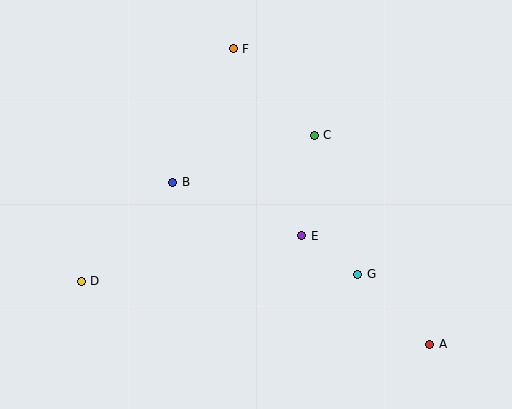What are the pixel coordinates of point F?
Point F is at (233, 49).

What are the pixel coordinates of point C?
Point C is at (314, 135).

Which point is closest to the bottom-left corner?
Point D is closest to the bottom-left corner.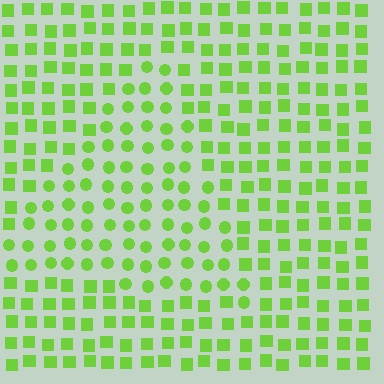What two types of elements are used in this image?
The image uses circles inside the triangle region and squares outside it.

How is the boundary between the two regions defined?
The boundary is defined by a change in element shape: circles inside vs. squares outside. All elements share the same color and spacing.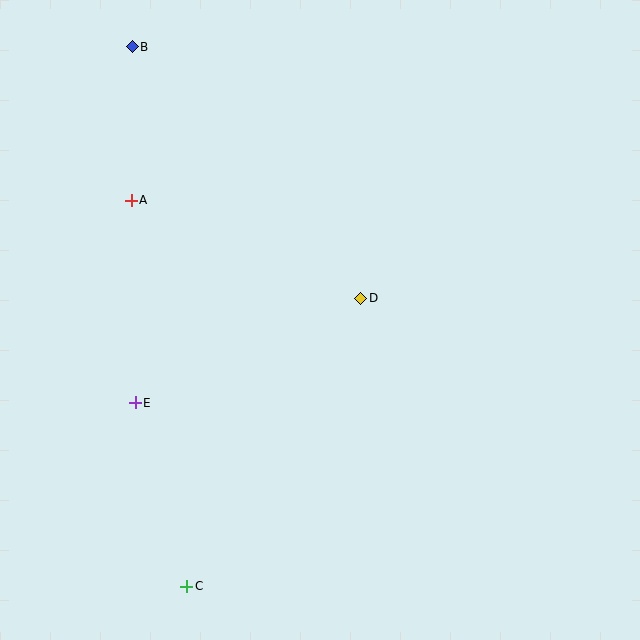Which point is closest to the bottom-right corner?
Point D is closest to the bottom-right corner.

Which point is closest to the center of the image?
Point D at (361, 298) is closest to the center.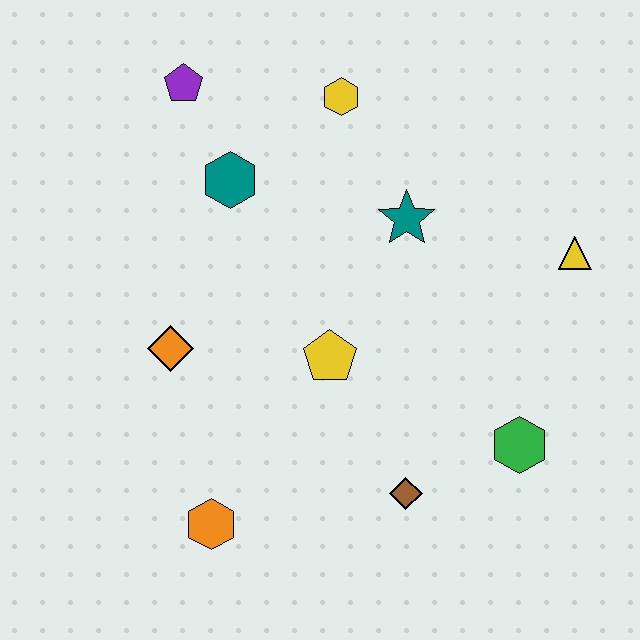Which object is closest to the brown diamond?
The green hexagon is closest to the brown diamond.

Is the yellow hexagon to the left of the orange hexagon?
No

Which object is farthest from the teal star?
The orange hexagon is farthest from the teal star.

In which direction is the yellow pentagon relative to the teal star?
The yellow pentagon is below the teal star.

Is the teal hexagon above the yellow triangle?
Yes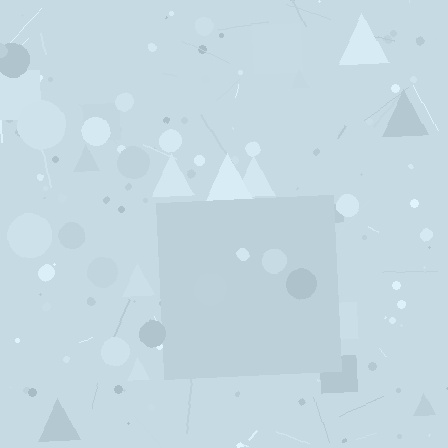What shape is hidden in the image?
A square is hidden in the image.